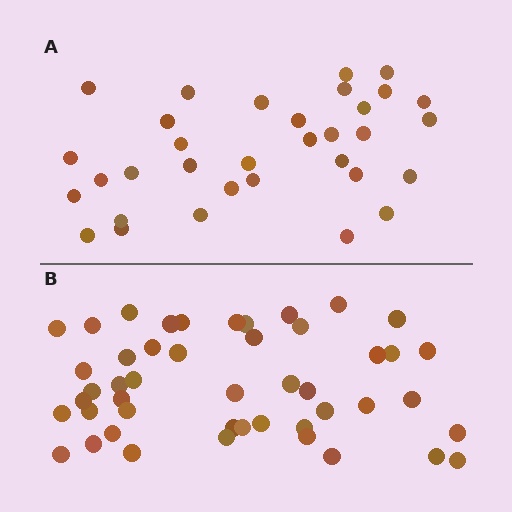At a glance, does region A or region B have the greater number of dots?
Region B (the bottom region) has more dots.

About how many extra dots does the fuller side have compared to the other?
Region B has approximately 15 more dots than region A.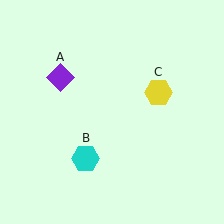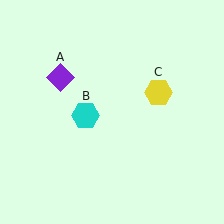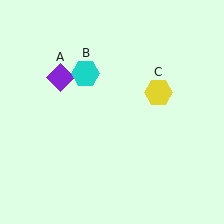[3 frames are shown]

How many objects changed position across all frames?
1 object changed position: cyan hexagon (object B).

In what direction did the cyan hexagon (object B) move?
The cyan hexagon (object B) moved up.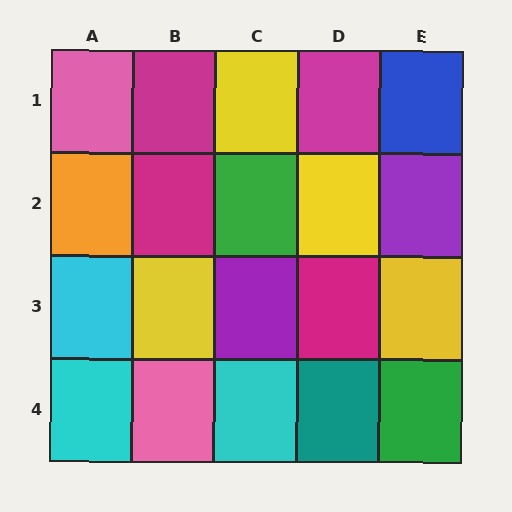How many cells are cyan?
3 cells are cyan.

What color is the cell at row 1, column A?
Pink.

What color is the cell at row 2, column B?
Magenta.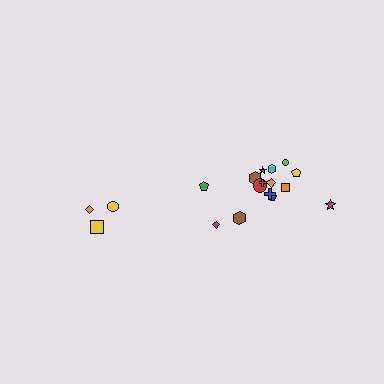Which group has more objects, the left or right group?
The right group.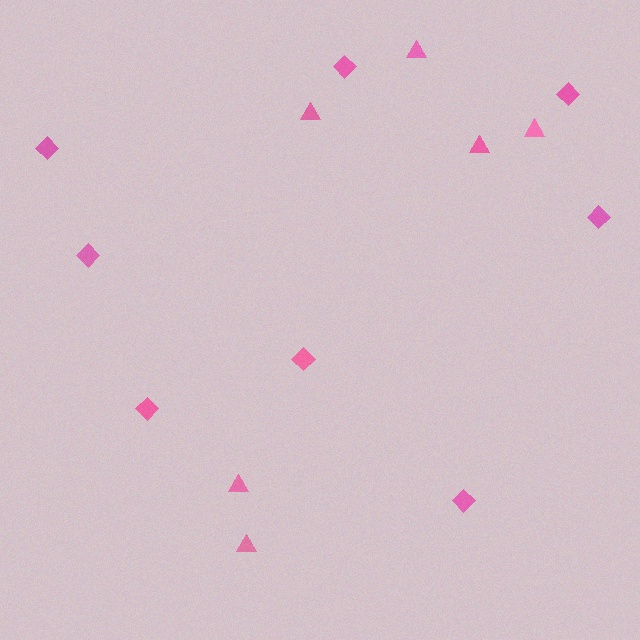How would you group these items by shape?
There are 2 groups: one group of triangles (6) and one group of diamonds (8).